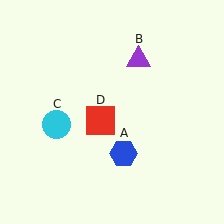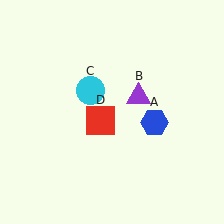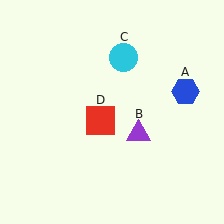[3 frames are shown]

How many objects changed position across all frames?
3 objects changed position: blue hexagon (object A), purple triangle (object B), cyan circle (object C).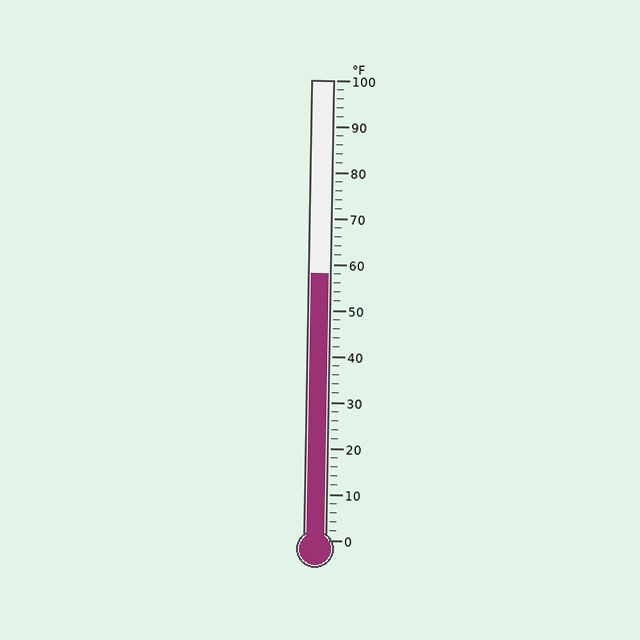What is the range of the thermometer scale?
The thermometer scale ranges from 0°F to 100°F.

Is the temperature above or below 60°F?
The temperature is below 60°F.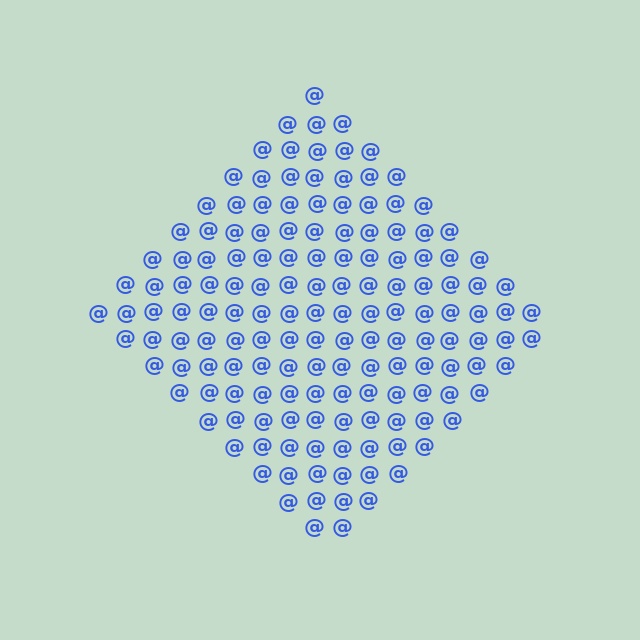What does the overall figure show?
The overall figure shows a diamond.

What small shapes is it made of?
It is made of small at signs.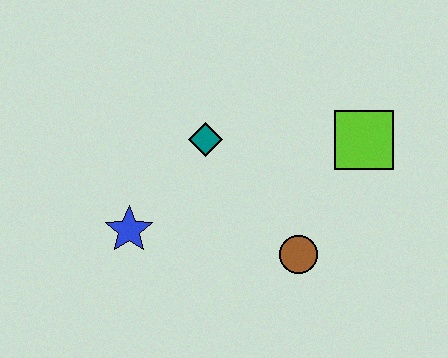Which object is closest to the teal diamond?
The blue star is closest to the teal diamond.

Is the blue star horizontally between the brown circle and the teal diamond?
No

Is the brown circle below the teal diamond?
Yes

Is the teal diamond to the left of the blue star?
No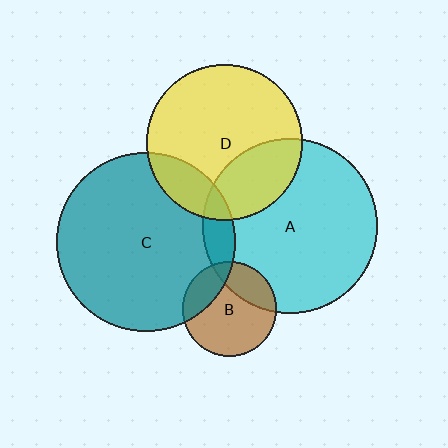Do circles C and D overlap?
Yes.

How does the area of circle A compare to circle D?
Approximately 1.3 times.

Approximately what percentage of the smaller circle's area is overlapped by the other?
Approximately 15%.